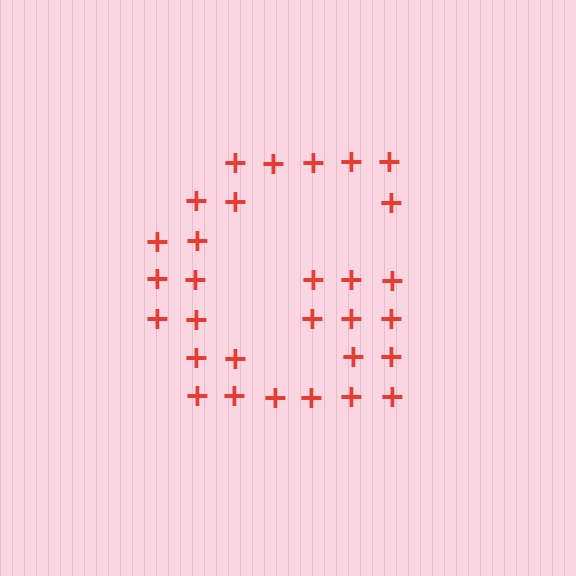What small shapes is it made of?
It is made of small plus signs.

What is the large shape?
The large shape is the letter G.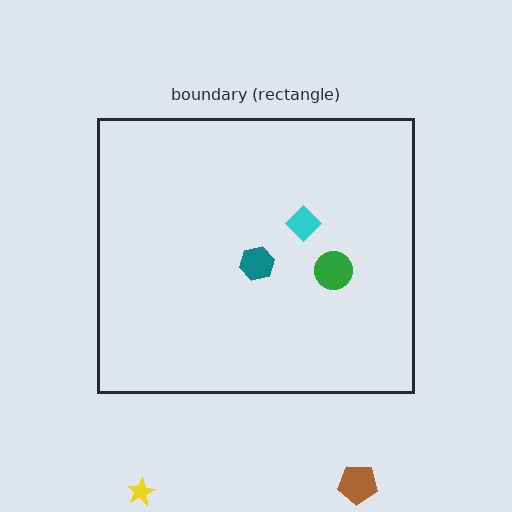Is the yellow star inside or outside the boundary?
Outside.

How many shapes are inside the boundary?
3 inside, 2 outside.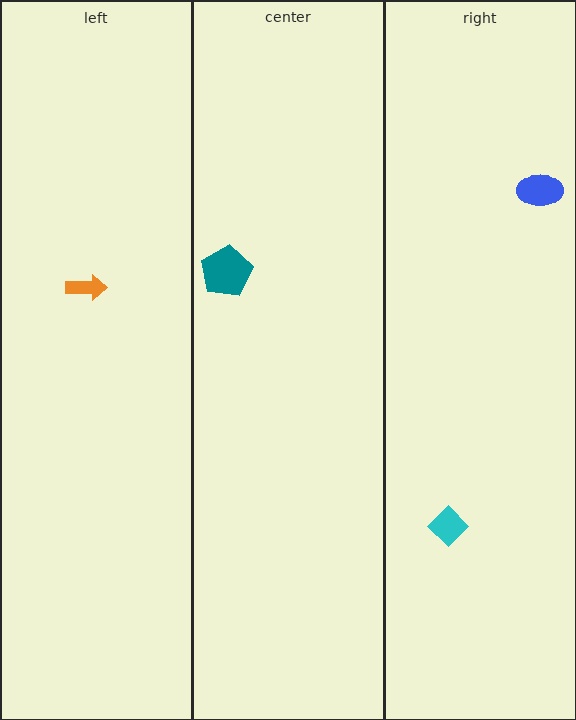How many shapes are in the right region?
2.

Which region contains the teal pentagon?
The center region.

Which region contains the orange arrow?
The left region.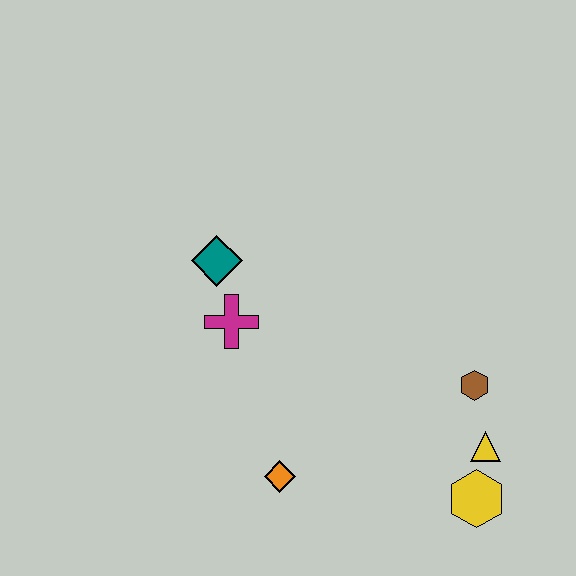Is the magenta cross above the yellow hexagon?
Yes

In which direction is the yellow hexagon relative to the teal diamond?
The yellow hexagon is to the right of the teal diamond.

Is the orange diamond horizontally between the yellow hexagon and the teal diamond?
Yes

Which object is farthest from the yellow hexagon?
The teal diamond is farthest from the yellow hexagon.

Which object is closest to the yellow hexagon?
The yellow triangle is closest to the yellow hexagon.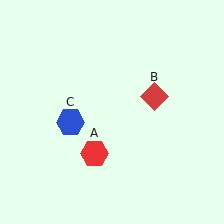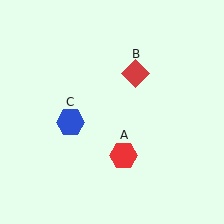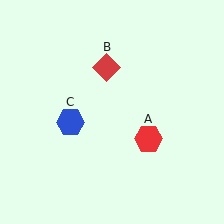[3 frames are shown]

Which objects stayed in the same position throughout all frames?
Blue hexagon (object C) remained stationary.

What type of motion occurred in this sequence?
The red hexagon (object A), red diamond (object B) rotated counterclockwise around the center of the scene.